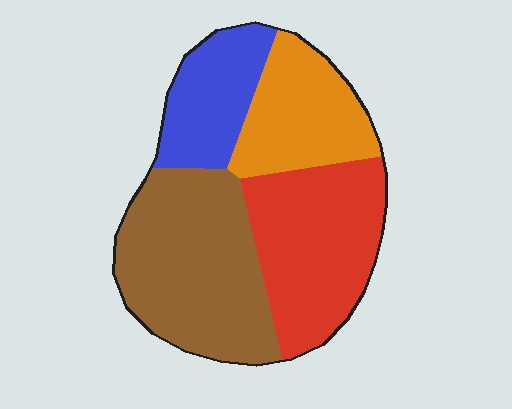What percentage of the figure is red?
Red covers roughly 30% of the figure.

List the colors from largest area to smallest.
From largest to smallest: brown, red, orange, blue.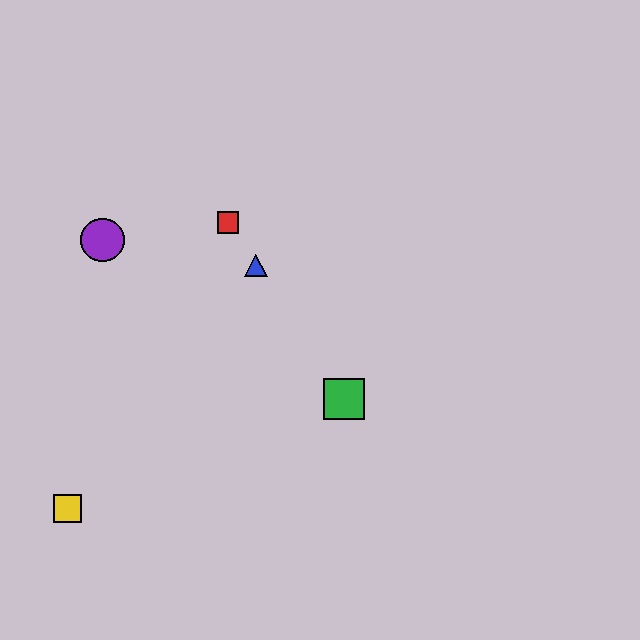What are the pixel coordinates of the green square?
The green square is at (344, 399).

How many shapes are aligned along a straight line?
3 shapes (the red square, the blue triangle, the green square) are aligned along a straight line.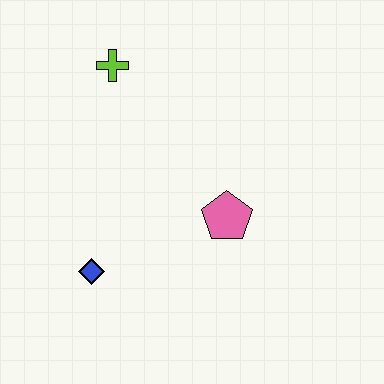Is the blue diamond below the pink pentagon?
Yes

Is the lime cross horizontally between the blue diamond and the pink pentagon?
Yes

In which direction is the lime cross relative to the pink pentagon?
The lime cross is above the pink pentagon.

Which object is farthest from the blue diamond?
The lime cross is farthest from the blue diamond.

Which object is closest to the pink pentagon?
The blue diamond is closest to the pink pentagon.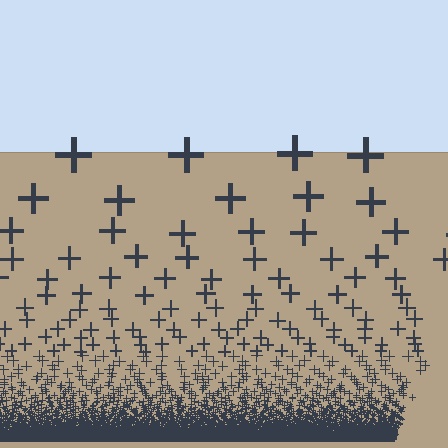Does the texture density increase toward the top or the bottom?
Density increases toward the bottom.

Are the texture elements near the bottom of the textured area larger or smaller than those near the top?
Smaller. The gradient is inverted — elements near the bottom are smaller and denser.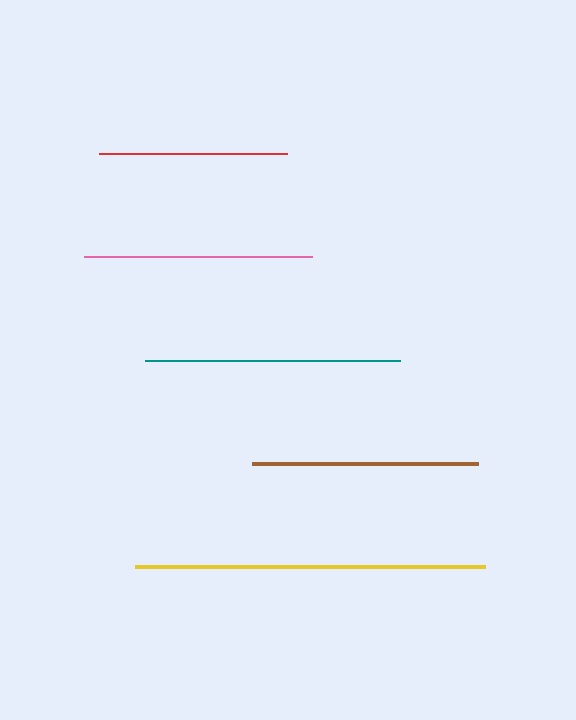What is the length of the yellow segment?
The yellow segment is approximately 350 pixels long.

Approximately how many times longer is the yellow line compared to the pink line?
The yellow line is approximately 1.5 times the length of the pink line.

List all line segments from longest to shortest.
From longest to shortest: yellow, teal, pink, brown, red.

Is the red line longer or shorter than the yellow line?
The yellow line is longer than the red line.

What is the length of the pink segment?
The pink segment is approximately 228 pixels long.